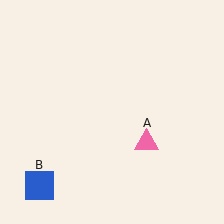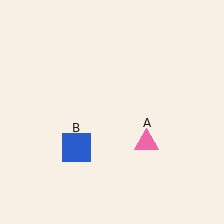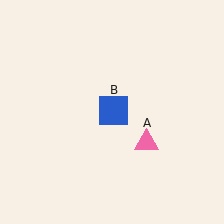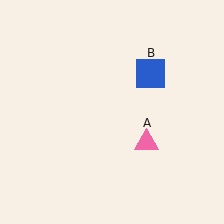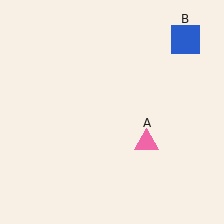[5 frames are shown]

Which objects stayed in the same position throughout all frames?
Pink triangle (object A) remained stationary.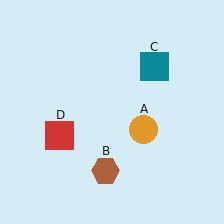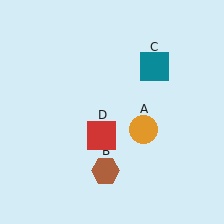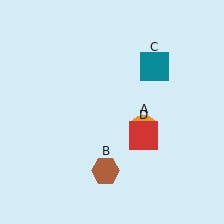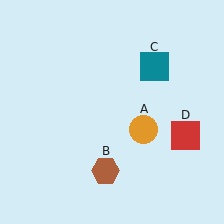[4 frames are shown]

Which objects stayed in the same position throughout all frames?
Orange circle (object A) and brown hexagon (object B) and teal square (object C) remained stationary.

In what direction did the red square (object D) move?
The red square (object D) moved right.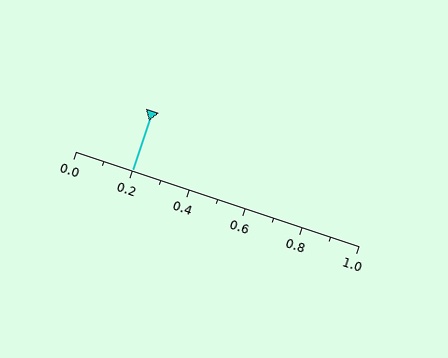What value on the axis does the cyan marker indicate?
The marker indicates approximately 0.2.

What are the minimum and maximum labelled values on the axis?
The axis runs from 0.0 to 1.0.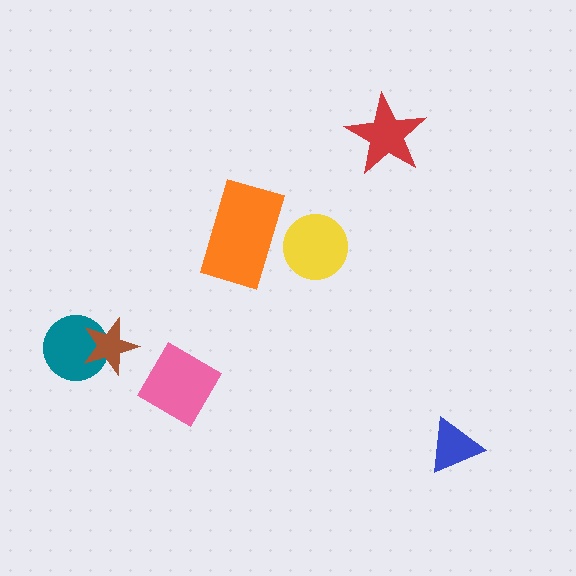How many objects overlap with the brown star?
1 object overlaps with the brown star.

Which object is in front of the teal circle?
The brown star is in front of the teal circle.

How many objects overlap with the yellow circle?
0 objects overlap with the yellow circle.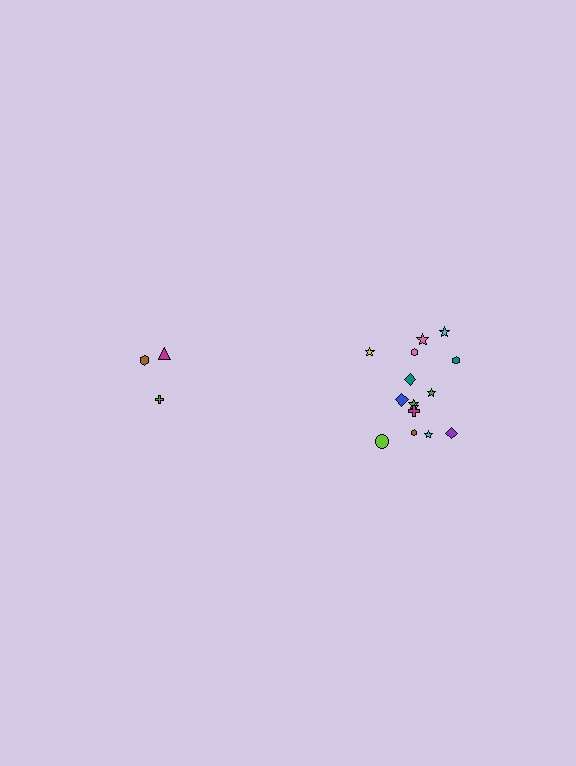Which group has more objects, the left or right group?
The right group.